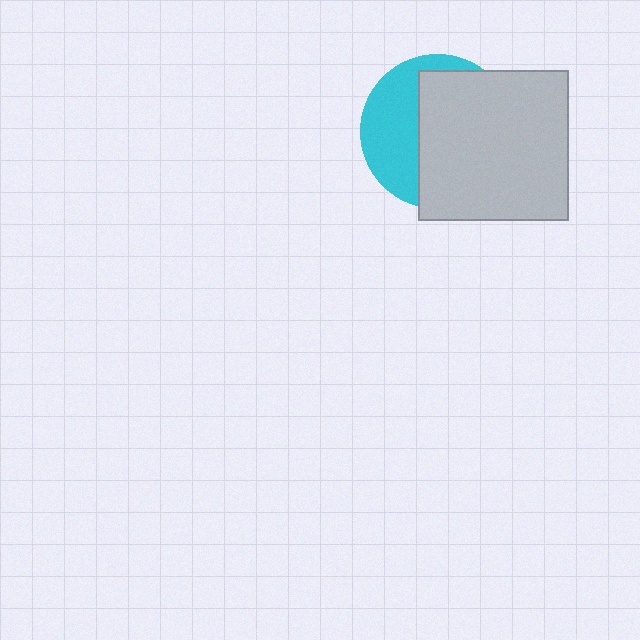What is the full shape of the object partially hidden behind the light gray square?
The partially hidden object is a cyan circle.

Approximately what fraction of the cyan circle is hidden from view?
Roughly 62% of the cyan circle is hidden behind the light gray square.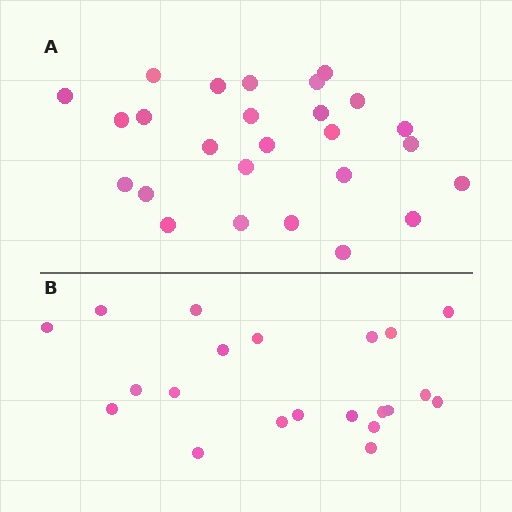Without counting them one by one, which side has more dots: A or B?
Region A (the top region) has more dots.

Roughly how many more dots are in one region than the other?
Region A has about 5 more dots than region B.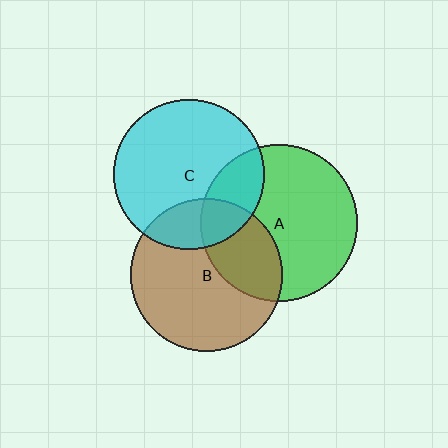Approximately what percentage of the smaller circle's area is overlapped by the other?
Approximately 25%.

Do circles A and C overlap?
Yes.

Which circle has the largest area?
Circle A (green).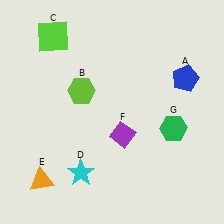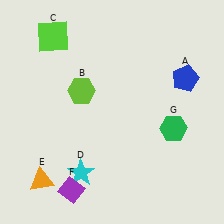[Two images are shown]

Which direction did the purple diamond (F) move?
The purple diamond (F) moved down.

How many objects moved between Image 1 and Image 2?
1 object moved between the two images.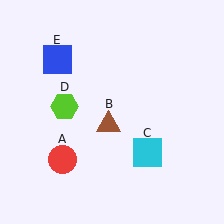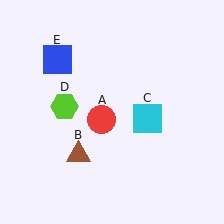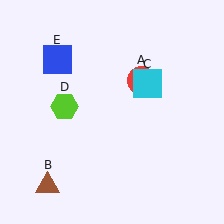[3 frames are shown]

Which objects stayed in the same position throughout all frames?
Lime hexagon (object D) and blue square (object E) remained stationary.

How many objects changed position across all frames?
3 objects changed position: red circle (object A), brown triangle (object B), cyan square (object C).